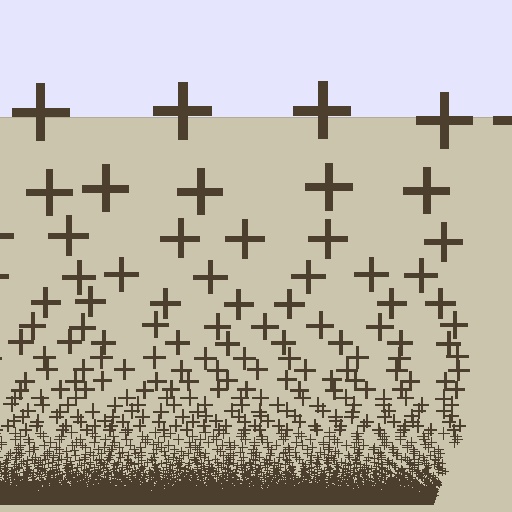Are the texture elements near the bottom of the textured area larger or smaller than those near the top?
Smaller. The gradient is inverted — elements near the bottom are smaller and denser.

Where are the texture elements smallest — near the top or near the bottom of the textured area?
Near the bottom.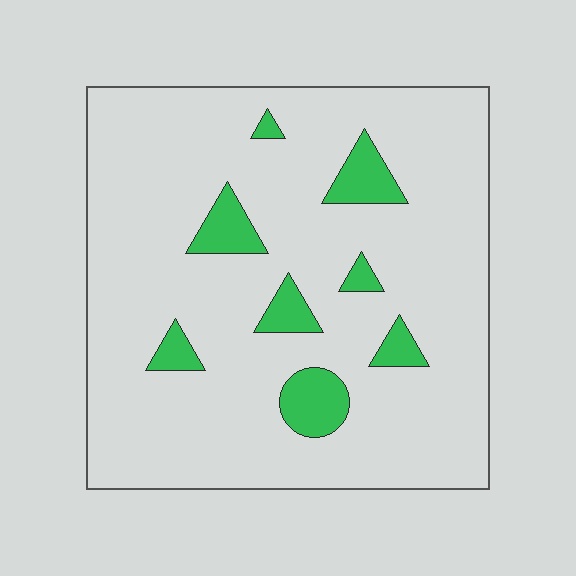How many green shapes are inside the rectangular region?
8.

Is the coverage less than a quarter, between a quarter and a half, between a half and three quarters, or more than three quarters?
Less than a quarter.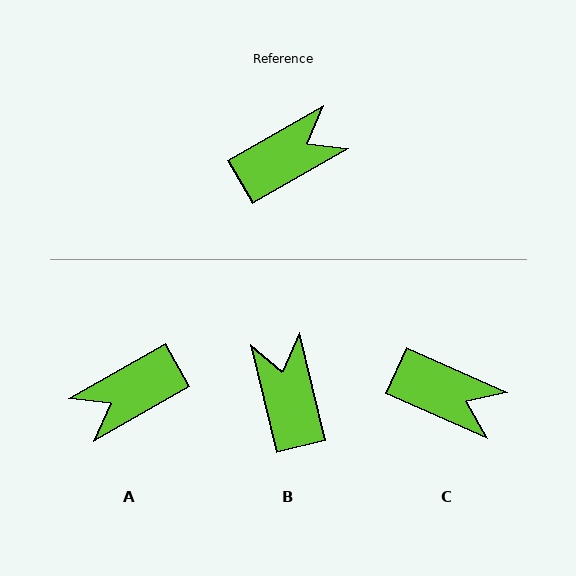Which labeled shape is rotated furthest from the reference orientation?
A, about 180 degrees away.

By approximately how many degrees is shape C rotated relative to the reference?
Approximately 54 degrees clockwise.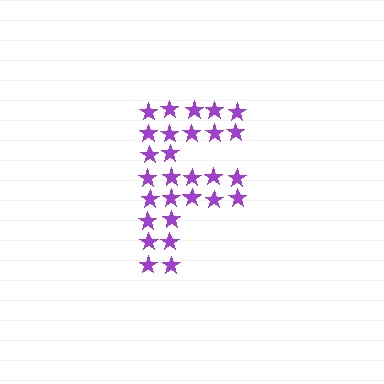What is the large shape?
The large shape is the letter F.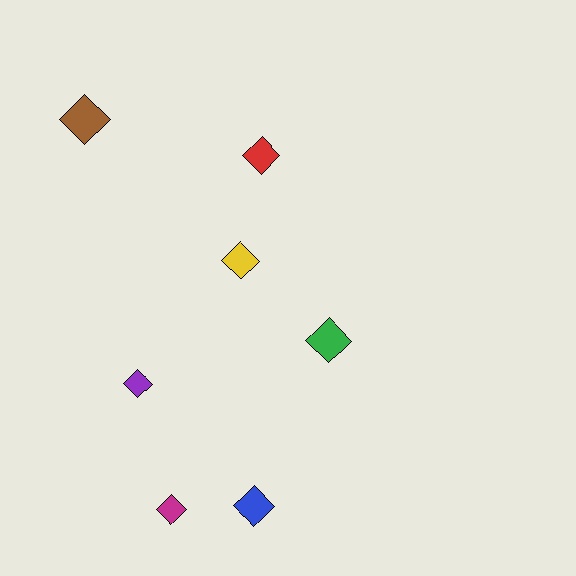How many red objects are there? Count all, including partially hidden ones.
There is 1 red object.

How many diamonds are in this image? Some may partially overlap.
There are 7 diamonds.